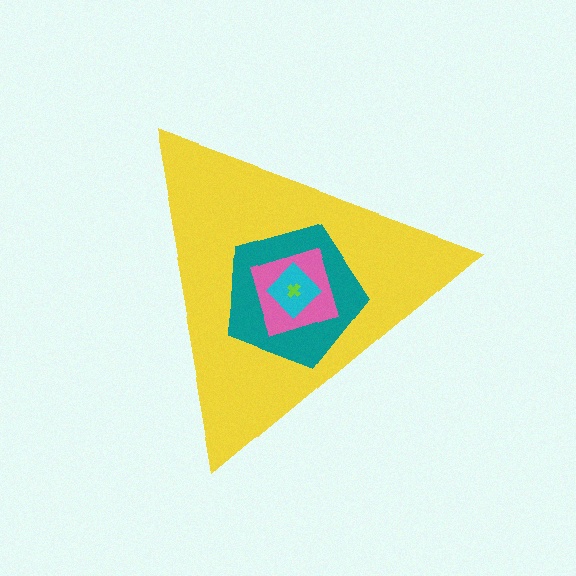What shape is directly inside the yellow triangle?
The teal pentagon.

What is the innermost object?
The lime cross.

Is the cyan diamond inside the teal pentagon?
Yes.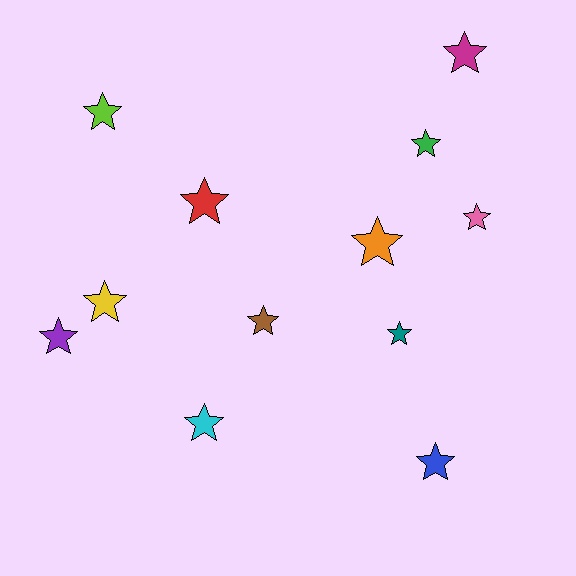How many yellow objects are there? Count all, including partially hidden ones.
There is 1 yellow object.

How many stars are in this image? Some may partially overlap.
There are 12 stars.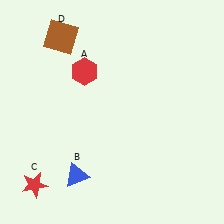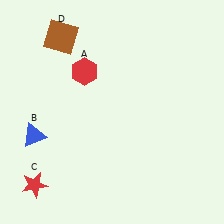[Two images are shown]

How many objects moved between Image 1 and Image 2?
1 object moved between the two images.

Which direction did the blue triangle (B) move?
The blue triangle (B) moved left.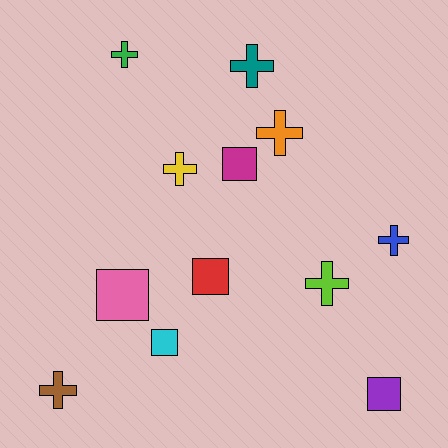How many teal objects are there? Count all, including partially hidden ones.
There is 1 teal object.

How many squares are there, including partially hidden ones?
There are 5 squares.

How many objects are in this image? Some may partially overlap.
There are 12 objects.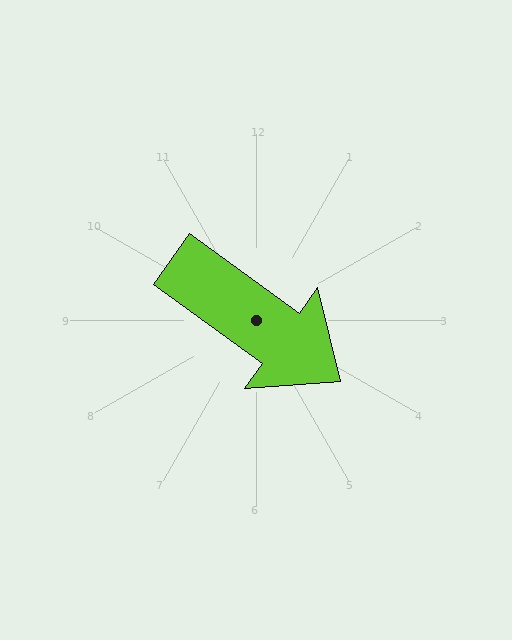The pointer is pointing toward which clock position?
Roughly 4 o'clock.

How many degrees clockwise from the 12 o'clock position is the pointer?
Approximately 126 degrees.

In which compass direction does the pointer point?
Southeast.